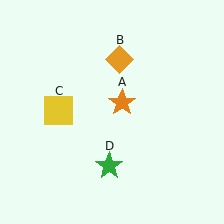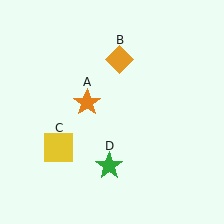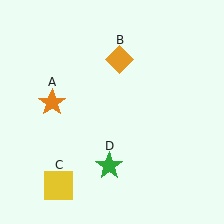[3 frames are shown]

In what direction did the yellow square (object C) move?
The yellow square (object C) moved down.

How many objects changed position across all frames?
2 objects changed position: orange star (object A), yellow square (object C).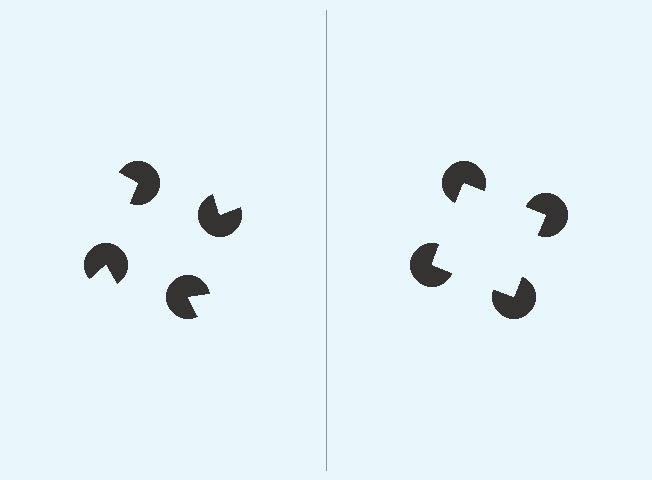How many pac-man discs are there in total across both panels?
8 — 4 on each side.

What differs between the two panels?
The pac-man discs are positioned identically on both sides; only the wedge orientations differ. On the right they align to a square; on the left they are misaligned.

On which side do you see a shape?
An illusory square appears on the right side. On the left side the wedge cuts are rotated, so no coherent shape forms.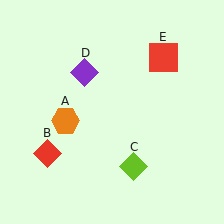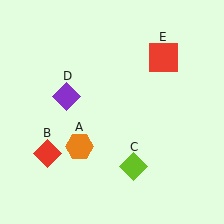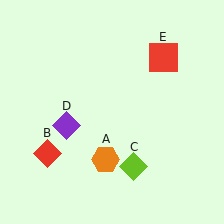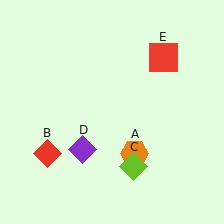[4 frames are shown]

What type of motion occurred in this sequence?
The orange hexagon (object A), purple diamond (object D) rotated counterclockwise around the center of the scene.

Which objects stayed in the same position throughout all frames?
Red diamond (object B) and lime diamond (object C) and red square (object E) remained stationary.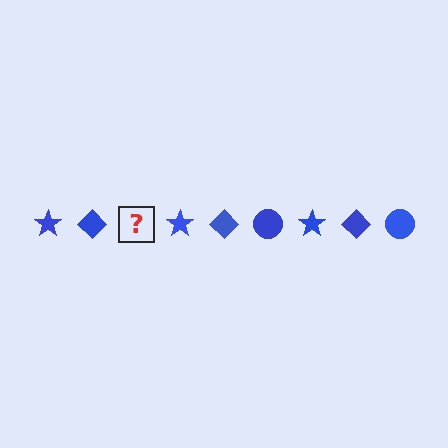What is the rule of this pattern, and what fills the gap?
The rule is that the pattern cycles through star, diamond, circle shapes in blue. The gap should be filled with a blue circle.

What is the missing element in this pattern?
The missing element is a blue circle.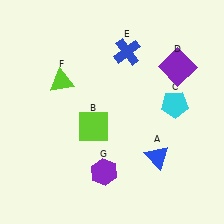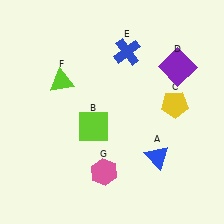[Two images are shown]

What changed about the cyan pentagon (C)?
In Image 1, C is cyan. In Image 2, it changed to yellow.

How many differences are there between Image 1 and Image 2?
There are 2 differences between the two images.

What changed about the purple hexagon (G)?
In Image 1, G is purple. In Image 2, it changed to pink.